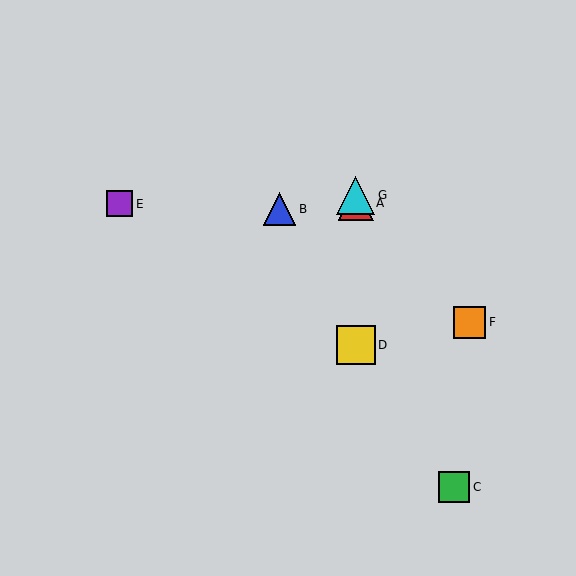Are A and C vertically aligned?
No, A is at x≈356 and C is at x≈454.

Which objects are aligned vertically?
Objects A, D, G are aligned vertically.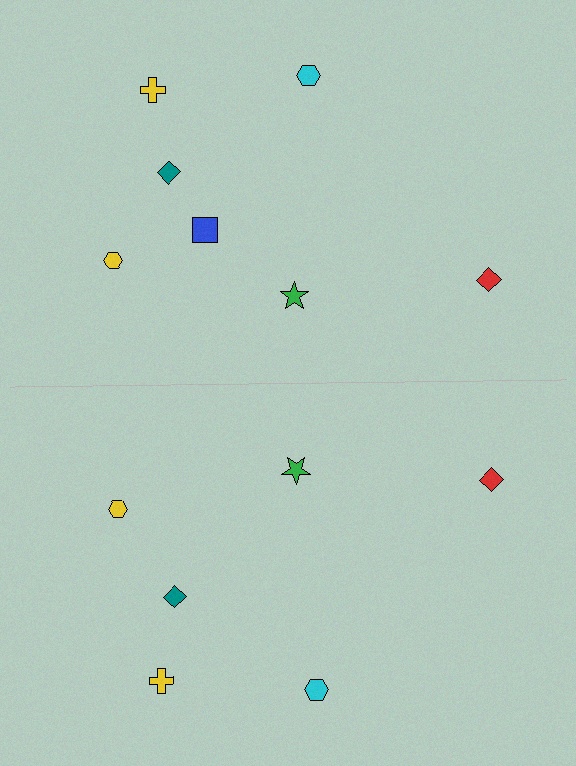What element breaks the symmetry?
A blue square is missing from the bottom side.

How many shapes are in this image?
There are 13 shapes in this image.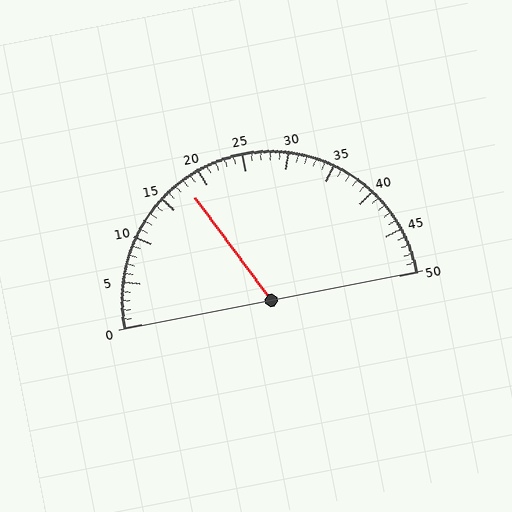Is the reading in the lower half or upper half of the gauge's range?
The reading is in the lower half of the range (0 to 50).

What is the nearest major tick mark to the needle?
The nearest major tick mark is 20.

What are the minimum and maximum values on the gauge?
The gauge ranges from 0 to 50.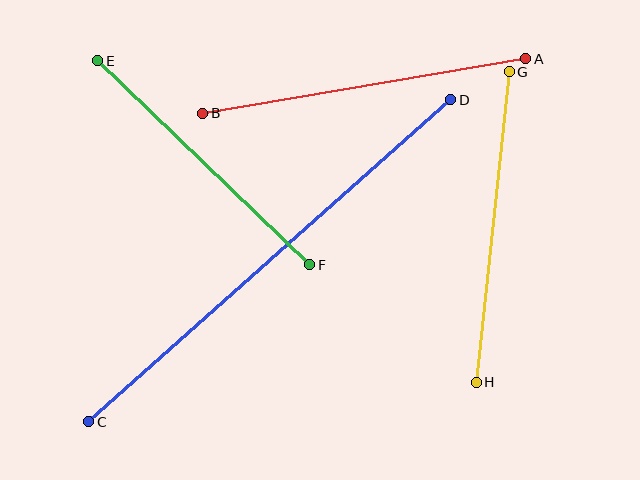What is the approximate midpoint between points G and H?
The midpoint is at approximately (493, 227) pixels.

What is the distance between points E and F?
The distance is approximately 294 pixels.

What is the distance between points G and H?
The distance is approximately 312 pixels.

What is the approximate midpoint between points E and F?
The midpoint is at approximately (204, 163) pixels.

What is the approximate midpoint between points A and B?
The midpoint is at approximately (364, 86) pixels.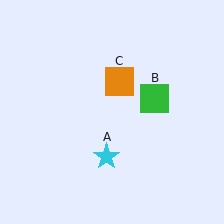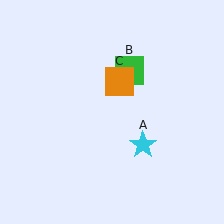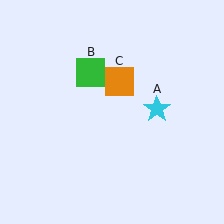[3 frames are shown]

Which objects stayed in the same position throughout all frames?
Orange square (object C) remained stationary.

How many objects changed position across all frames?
2 objects changed position: cyan star (object A), green square (object B).